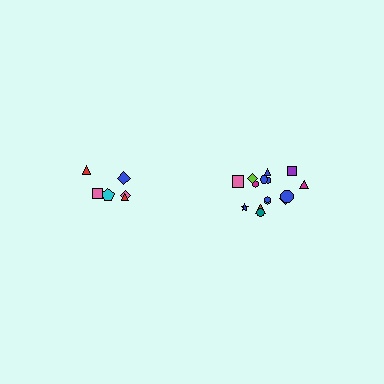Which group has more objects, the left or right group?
The right group.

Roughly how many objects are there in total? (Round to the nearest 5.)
Roughly 20 objects in total.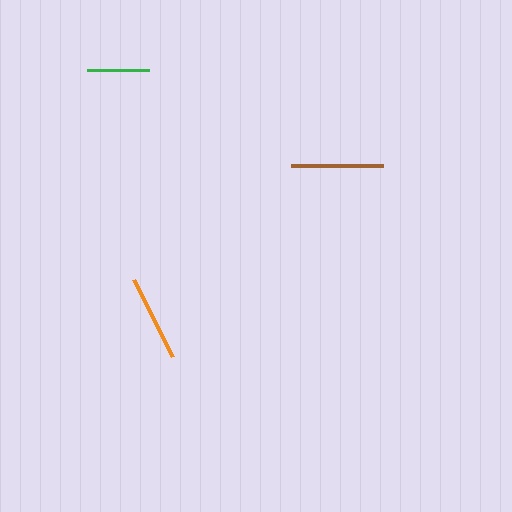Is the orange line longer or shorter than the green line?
The orange line is longer than the green line.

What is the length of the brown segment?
The brown segment is approximately 92 pixels long.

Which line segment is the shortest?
The green line is the shortest at approximately 62 pixels.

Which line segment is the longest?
The brown line is the longest at approximately 92 pixels.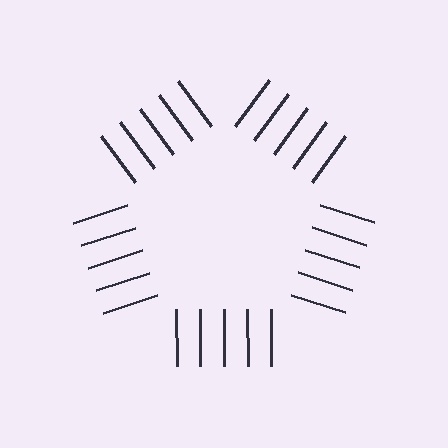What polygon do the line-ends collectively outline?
An illusory pentagon — the line segments terminate on its edges but no continuous stroke is drawn.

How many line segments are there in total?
25 — 5 along each of the 5 edges.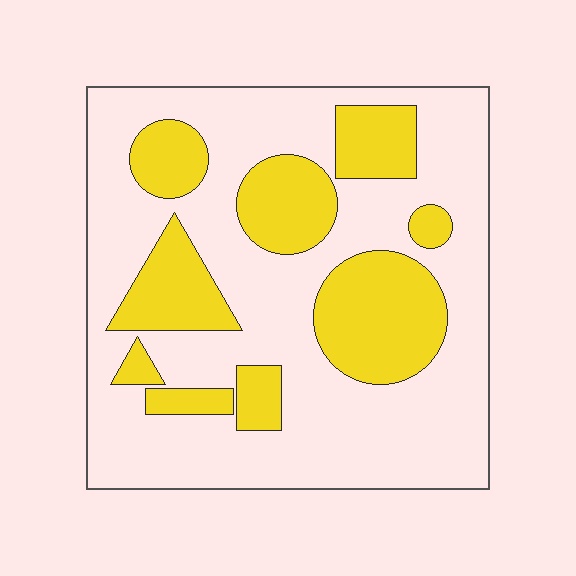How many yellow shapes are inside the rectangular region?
9.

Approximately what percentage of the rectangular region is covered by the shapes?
Approximately 30%.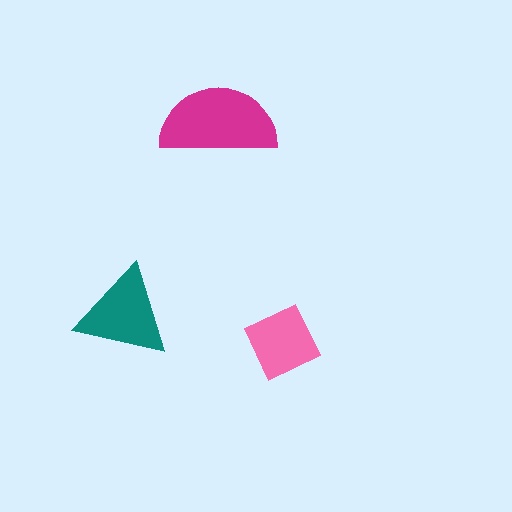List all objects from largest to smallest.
The magenta semicircle, the teal triangle, the pink diamond.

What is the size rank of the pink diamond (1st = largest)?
3rd.